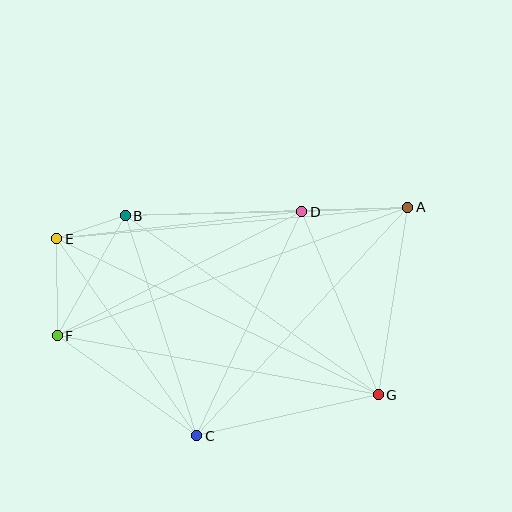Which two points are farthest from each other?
Points A and F are farthest from each other.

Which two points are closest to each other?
Points B and E are closest to each other.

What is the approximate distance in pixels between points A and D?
The distance between A and D is approximately 106 pixels.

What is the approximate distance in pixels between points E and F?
The distance between E and F is approximately 97 pixels.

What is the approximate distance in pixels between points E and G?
The distance between E and G is approximately 357 pixels.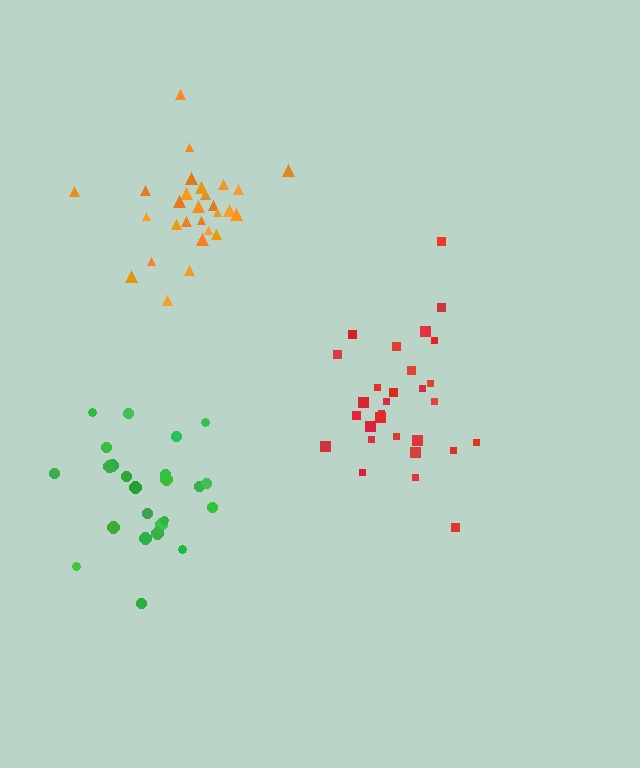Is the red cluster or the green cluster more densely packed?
Red.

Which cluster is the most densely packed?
Orange.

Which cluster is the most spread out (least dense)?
Green.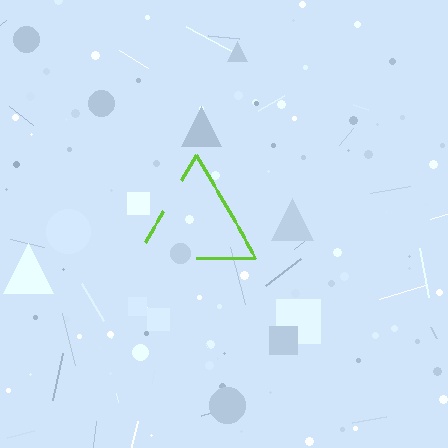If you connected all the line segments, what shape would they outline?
They would outline a triangle.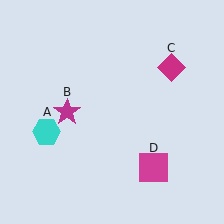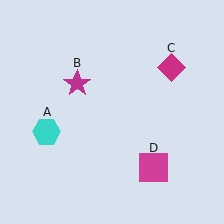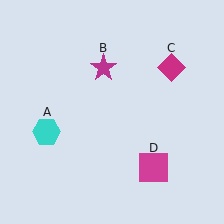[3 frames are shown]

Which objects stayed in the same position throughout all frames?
Cyan hexagon (object A) and magenta diamond (object C) and magenta square (object D) remained stationary.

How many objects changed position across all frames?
1 object changed position: magenta star (object B).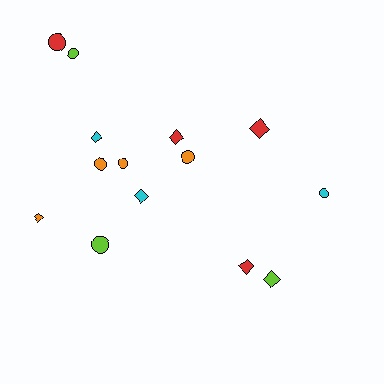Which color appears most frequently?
Orange, with 4 objects.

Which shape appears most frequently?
Diamond, with 7 objects.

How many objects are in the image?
There are 14 objects.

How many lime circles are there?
There are 2 lime circles.